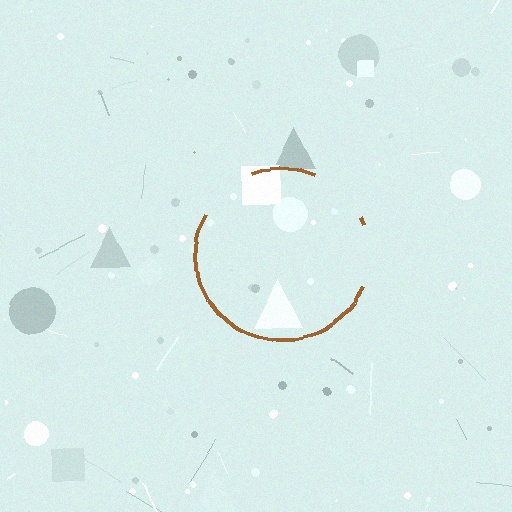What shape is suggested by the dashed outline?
The dashed outline suggests a circle.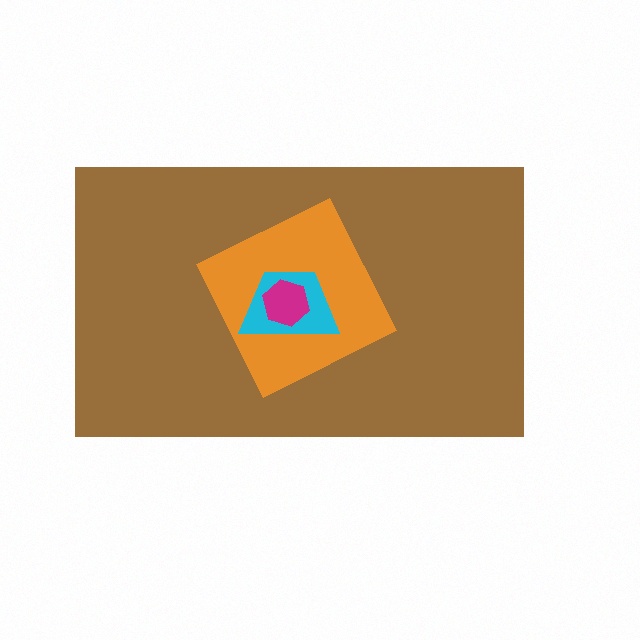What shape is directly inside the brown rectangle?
The orange square.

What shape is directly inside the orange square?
The cyan trapezoid.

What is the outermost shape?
The brown rectangle.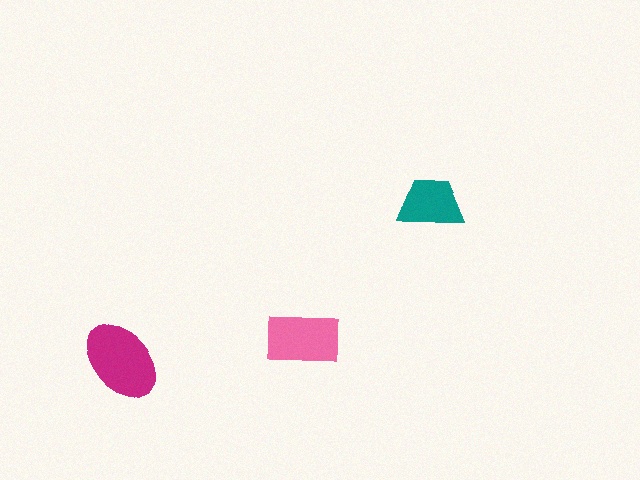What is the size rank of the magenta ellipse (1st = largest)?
1st.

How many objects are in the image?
There are 3 objects in the image.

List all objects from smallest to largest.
The teal trapezoid, the pink rectangle, the magenta ellipse.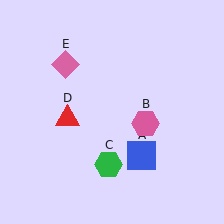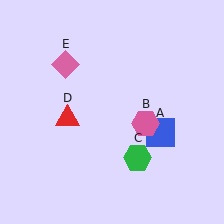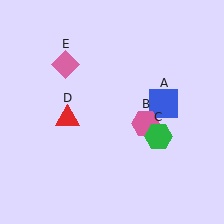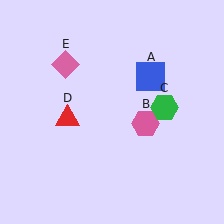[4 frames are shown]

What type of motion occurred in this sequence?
The blue square (object A), green hexagon (object C) rotated counterclockwise around the center of the scene.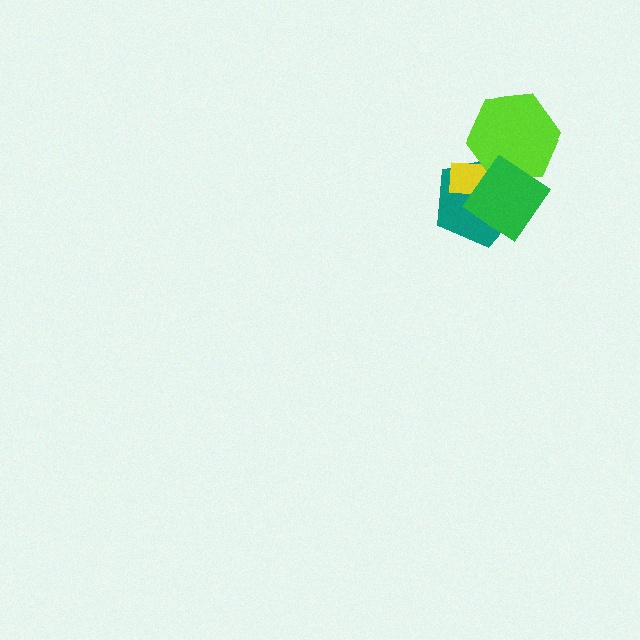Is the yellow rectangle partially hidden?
Yes, it is partially covered by another shape.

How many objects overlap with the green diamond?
3 objects overlap with the green diamond.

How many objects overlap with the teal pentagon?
3 objects overlap with the teal pentagon.